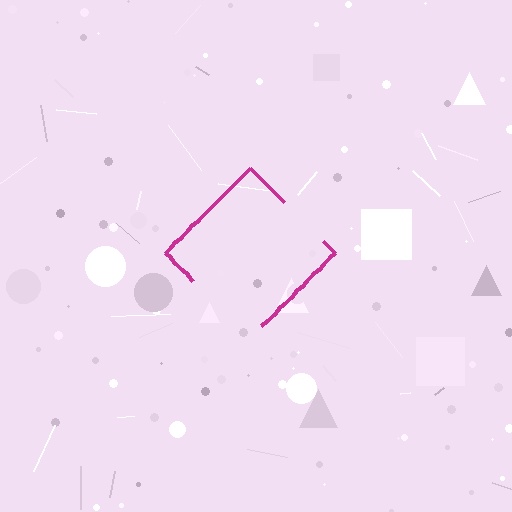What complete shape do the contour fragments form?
The contour fragments form a diamond.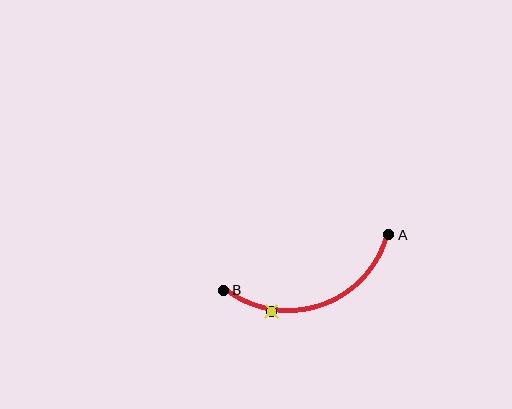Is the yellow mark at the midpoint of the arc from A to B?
No. The yellow mark lies on the arc but is closer to endpoint B. The arc midpoint would be at the point on the curve equidistant along the arc from both A and B.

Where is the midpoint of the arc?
The arc midpoint is the point on the curve farthest from the straight line joining A and B. It sits below that line.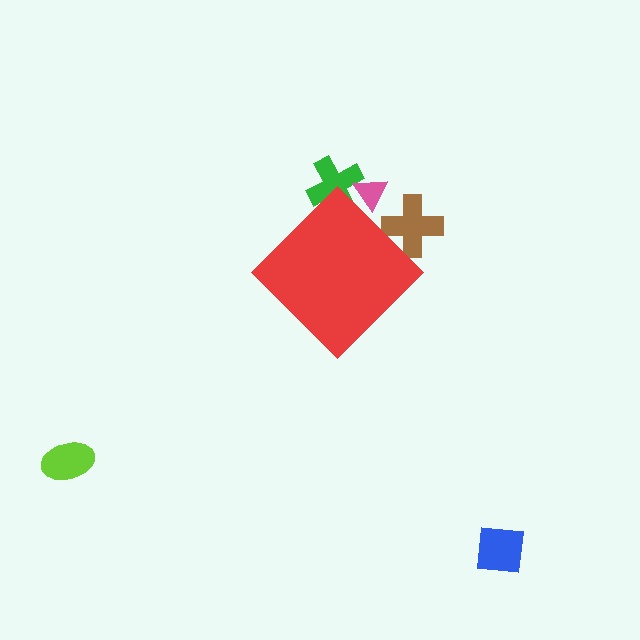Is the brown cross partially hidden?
Yes, the brown cross is partially hidden behind the red diamond.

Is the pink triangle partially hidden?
Yes, the pink triangle is partially hidden behind the red diamond.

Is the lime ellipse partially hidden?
No, the lime ellipse is fully visible.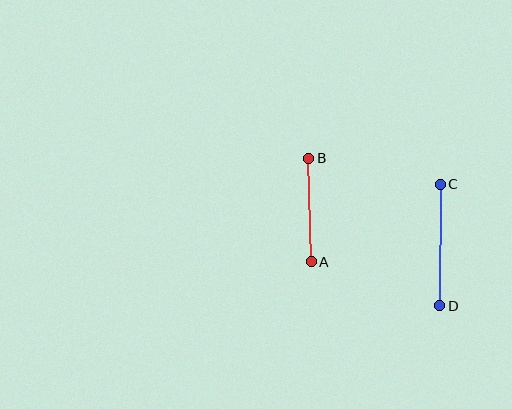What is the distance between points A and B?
The distance is approximately 104 pixels.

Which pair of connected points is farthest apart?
Points C and D are farthest apart.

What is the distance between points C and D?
The distance is approximately 122 pixels.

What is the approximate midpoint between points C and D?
The midpoint is at approximately (440, 245) pixels.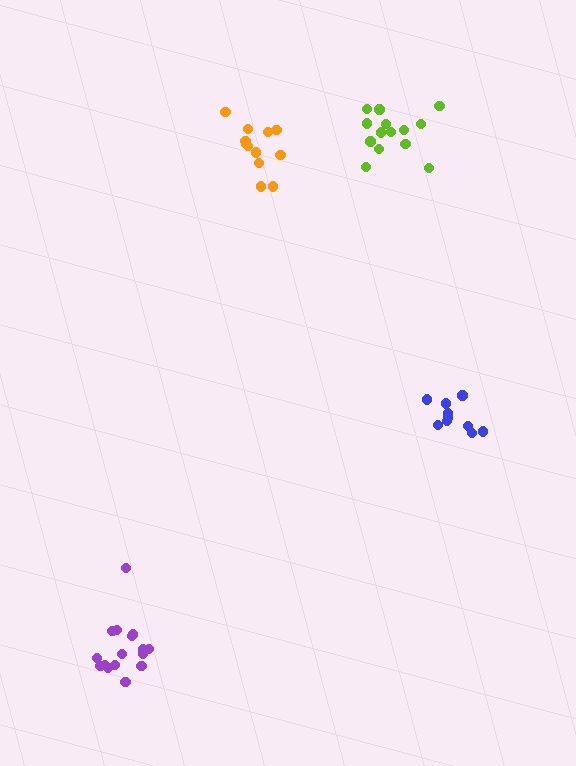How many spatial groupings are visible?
There are 4 spatial groupings.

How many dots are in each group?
Group 1: 11 dots, Group 2: 12 dots, Group 3: 14 dots, Group 4: 16 dots (53 total).